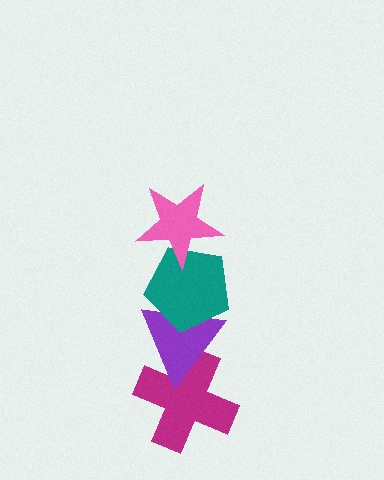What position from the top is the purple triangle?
The purple triangle is 3rd from the top.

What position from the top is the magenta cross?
The magenta cross is 4th from the top.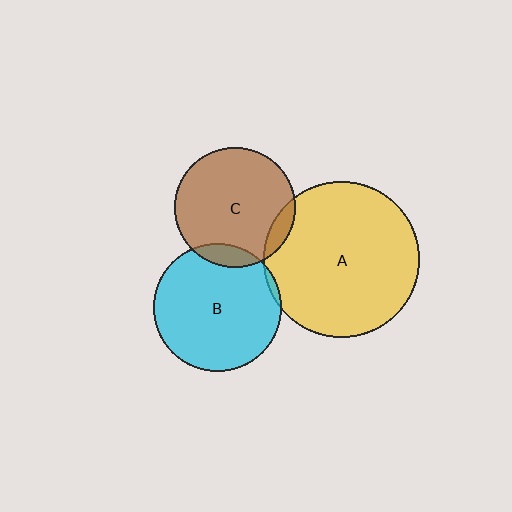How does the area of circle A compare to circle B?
Approximately 1.5 times.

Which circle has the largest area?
Circle A (yellow).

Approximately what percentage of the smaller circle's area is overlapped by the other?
Approximately 10%.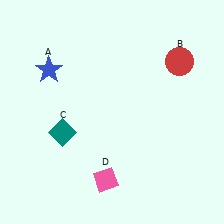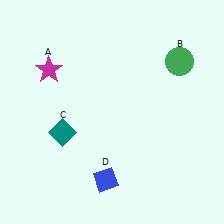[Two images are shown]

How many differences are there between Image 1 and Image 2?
There are 3 differences between the two images.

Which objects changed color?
A changed from blue to magenta. B changed from red to green. D changed from pink to blue.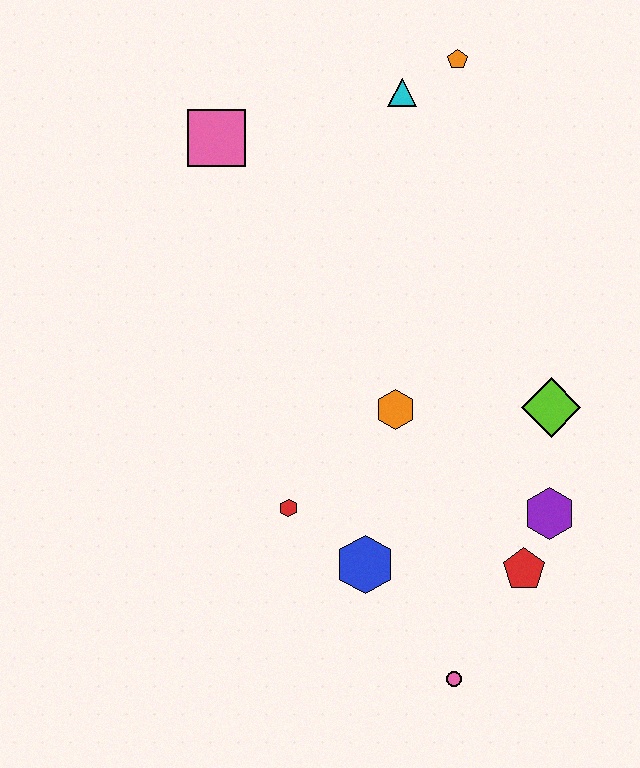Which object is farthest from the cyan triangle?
The pink circle is farthest from the cyan triangle.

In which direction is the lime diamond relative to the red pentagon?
The lime diamond is above the red pentagon.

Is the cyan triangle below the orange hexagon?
No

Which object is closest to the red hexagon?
The blue hexagon is closest to the red hexagon.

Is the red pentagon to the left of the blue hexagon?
No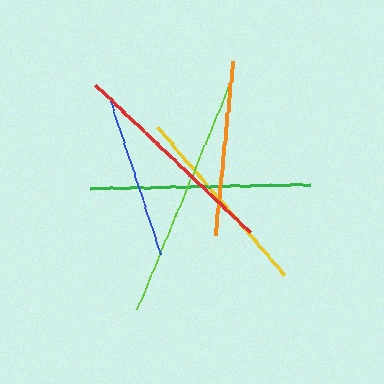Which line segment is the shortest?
The blue line is the shortest at approximately 163 pixels.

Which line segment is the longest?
The lime line is the longest at approximately 248 pixels.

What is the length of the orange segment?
The orange segment is approximately 174 pixels long.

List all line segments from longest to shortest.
From longest to shortest: lime, green, red, yellow, orange, blue.